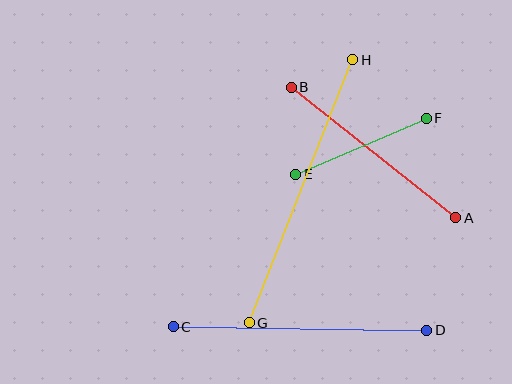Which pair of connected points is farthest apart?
Points G and H are farthest apart.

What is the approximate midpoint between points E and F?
The midpoint is at approximately (361, 146) pixels.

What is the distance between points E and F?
The distance is approximately 142 pixels.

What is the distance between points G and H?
The distance is approximately 283 pixels.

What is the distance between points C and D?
The distance is approximately 254 pixels.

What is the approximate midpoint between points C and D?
The midpoint is at approximately (300, 329) pixels.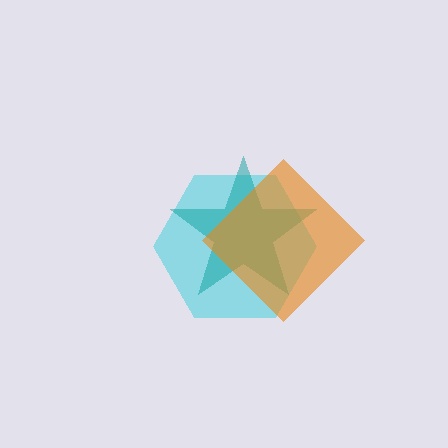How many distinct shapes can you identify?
There are 3 distinct shapes: a cyan hexagon, a teal star, an orange diamond.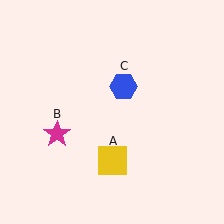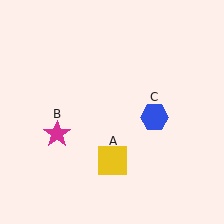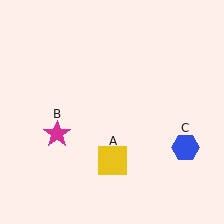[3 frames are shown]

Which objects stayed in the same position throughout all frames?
Yellow square (object A) and magenta star (object B) remained stationary.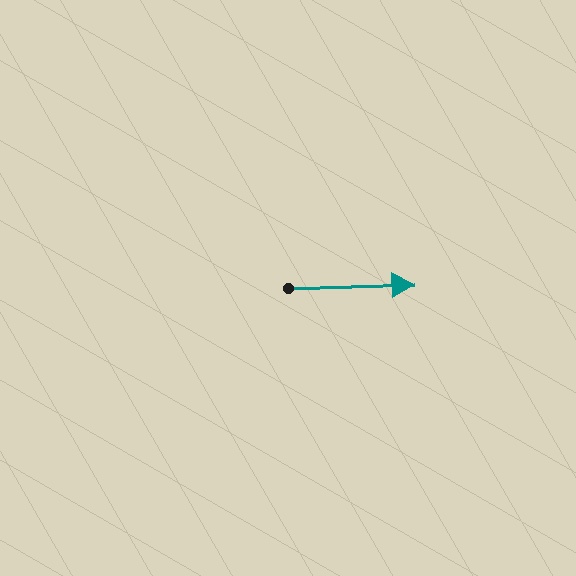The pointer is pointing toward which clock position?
Roughly 3 o'clock.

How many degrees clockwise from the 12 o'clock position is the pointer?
Approximately 88 degrees.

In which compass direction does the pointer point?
East.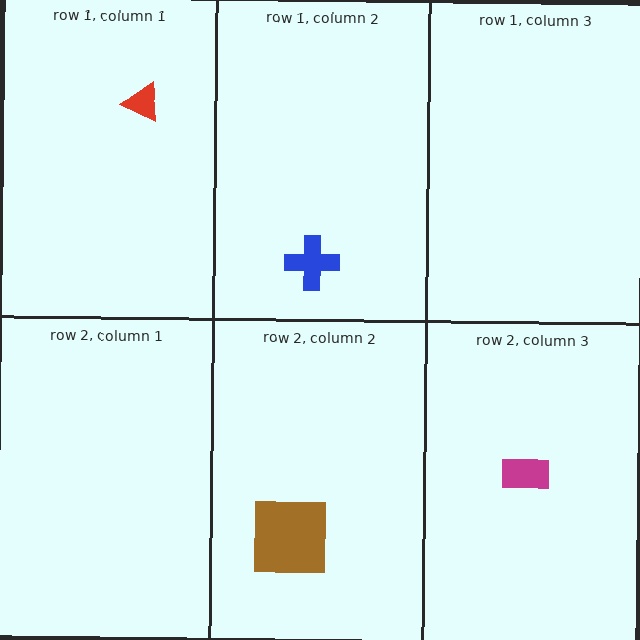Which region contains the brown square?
The row 2, column 2 region.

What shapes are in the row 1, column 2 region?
The blue cross.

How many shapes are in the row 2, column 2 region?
1.